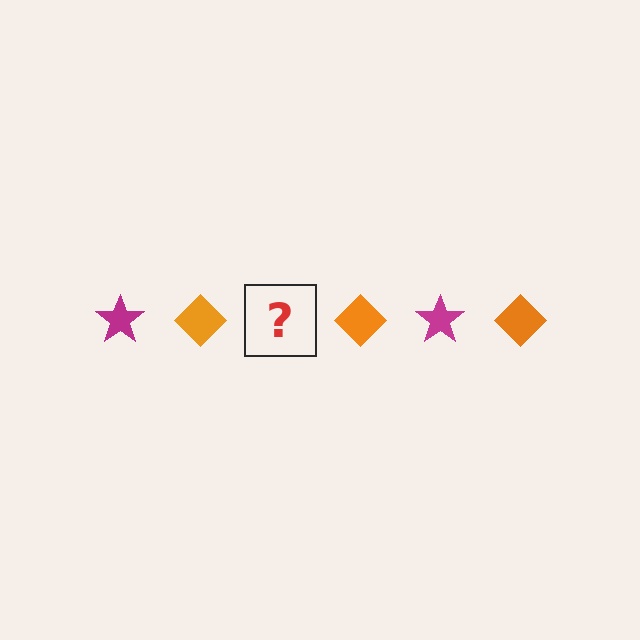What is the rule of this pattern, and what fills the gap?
The rule is that the pattern alternates between magenta star and orange diamond. The gap should be filled with a magenta star.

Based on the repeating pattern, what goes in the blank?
The blank should be a magenta star.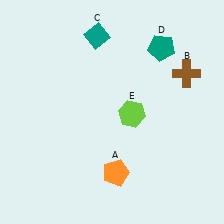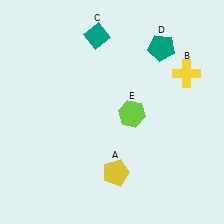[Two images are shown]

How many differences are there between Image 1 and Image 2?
There are 2 differences between the two images.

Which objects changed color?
A changed from orange to yellow. B changed from brown to yellow.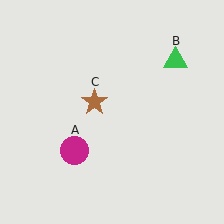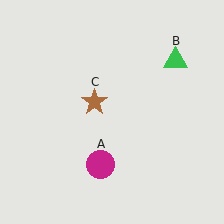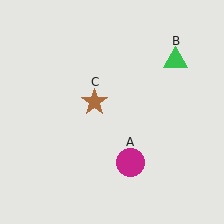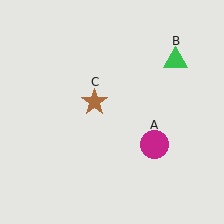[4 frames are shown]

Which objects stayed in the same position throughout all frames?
Green triangle (object B) and brown star (object C) remained stationary.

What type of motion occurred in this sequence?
The magenta circle (object A) rotated counterclockwise around the center of the scene.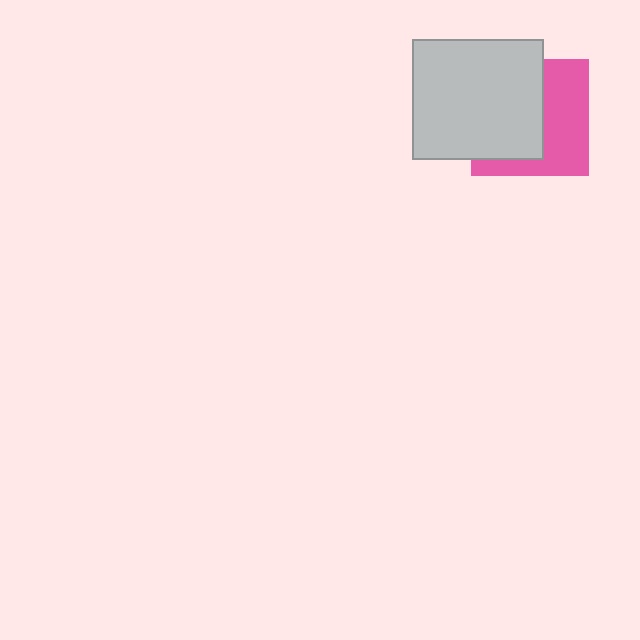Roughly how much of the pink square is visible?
About half of it is visible (roughly 47%).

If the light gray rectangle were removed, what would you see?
You would see the complete pink square.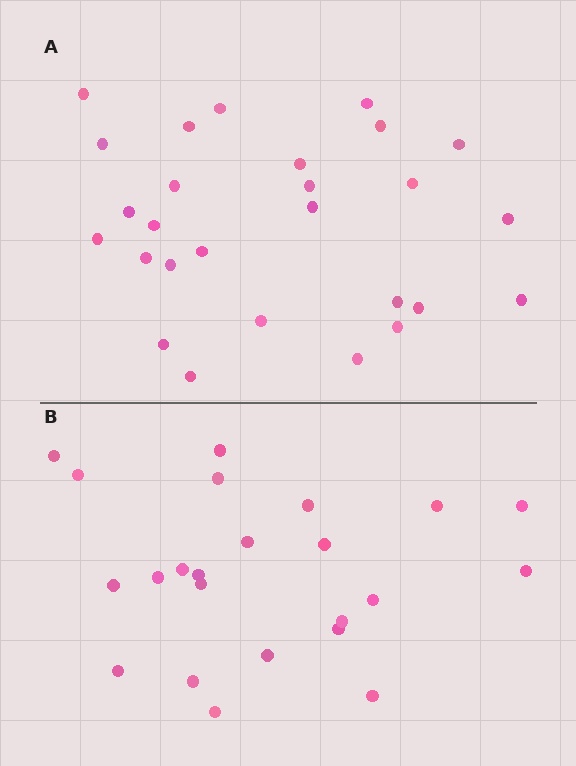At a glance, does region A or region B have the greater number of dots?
Region A (the top region) has more dots.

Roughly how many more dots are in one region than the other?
Region A has about 4 more dots than region B.